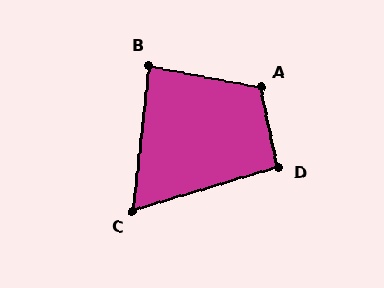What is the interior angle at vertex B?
Approximately 85 degrees (approximately right).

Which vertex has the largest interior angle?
A, at approximately 113 degrees.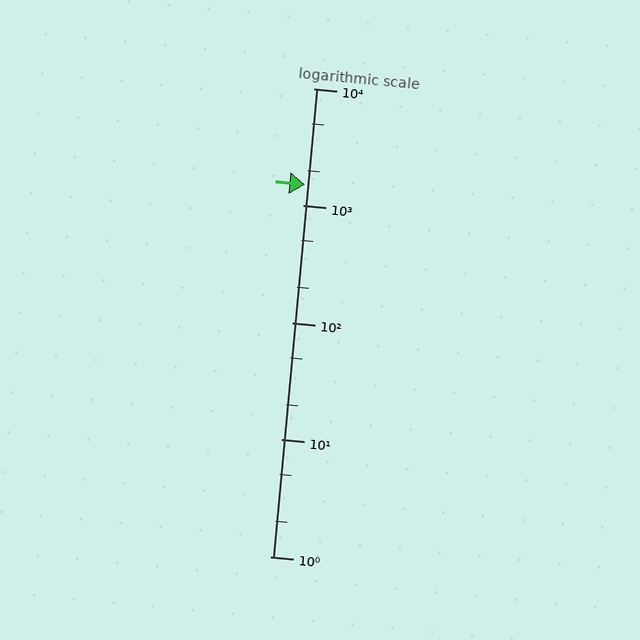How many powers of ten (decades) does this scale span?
The scale spans 4 decades, from 1 to 10000.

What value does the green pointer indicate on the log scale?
The pointer indicates approximately 1500.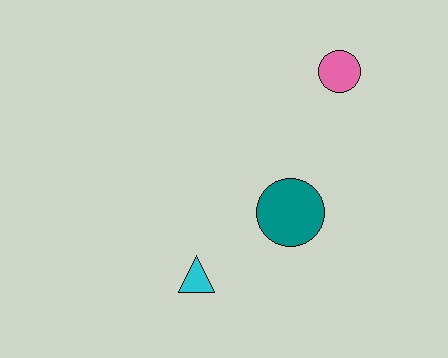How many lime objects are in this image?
There are no lime objects.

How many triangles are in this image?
There is 1 triangle.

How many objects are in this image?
There are 3 objects.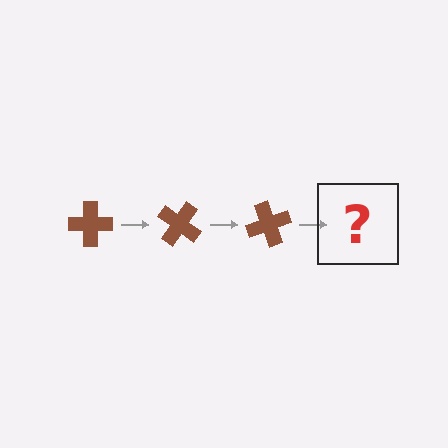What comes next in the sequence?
The next element should be a brown cross rotated 105 degrees.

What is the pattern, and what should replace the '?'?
The pattern is that the cross rotates 35 degrees each step. The '?' should be a brown cross rotated 105 degrees.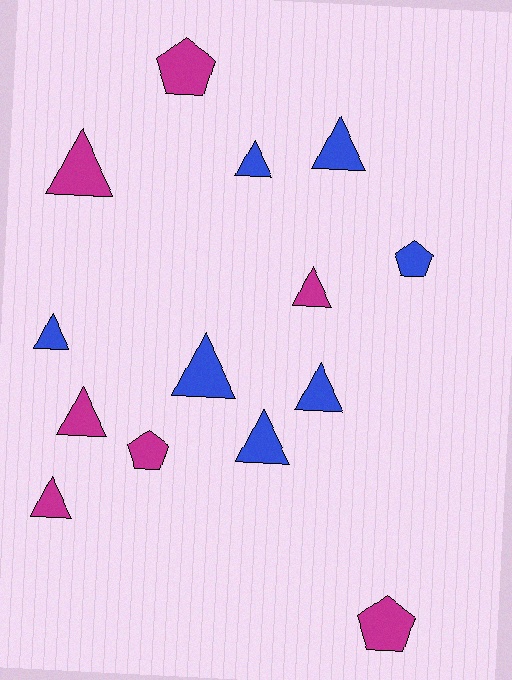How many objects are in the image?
There are 14 objects.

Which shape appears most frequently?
Triangle, with 10 objects.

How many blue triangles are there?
There are 6 blue triangles.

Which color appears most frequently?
Magenta, with 7 objects.